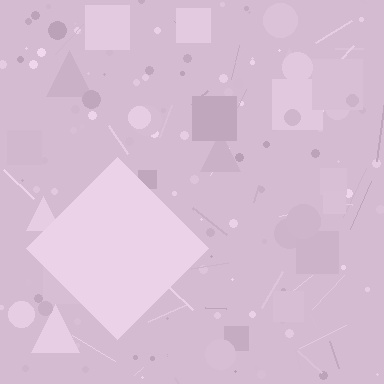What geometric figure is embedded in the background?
A diamond is embedded in the background.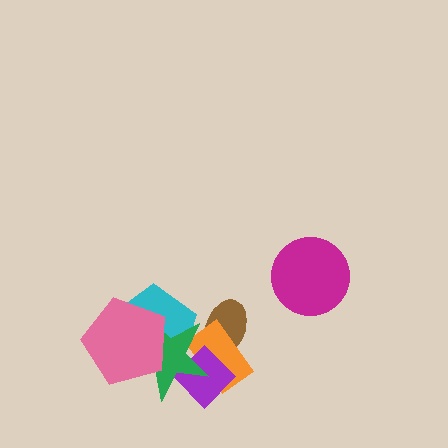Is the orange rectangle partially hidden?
Yes, it is partially covered by another shape.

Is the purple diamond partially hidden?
Yes, it is partially covered by another shape.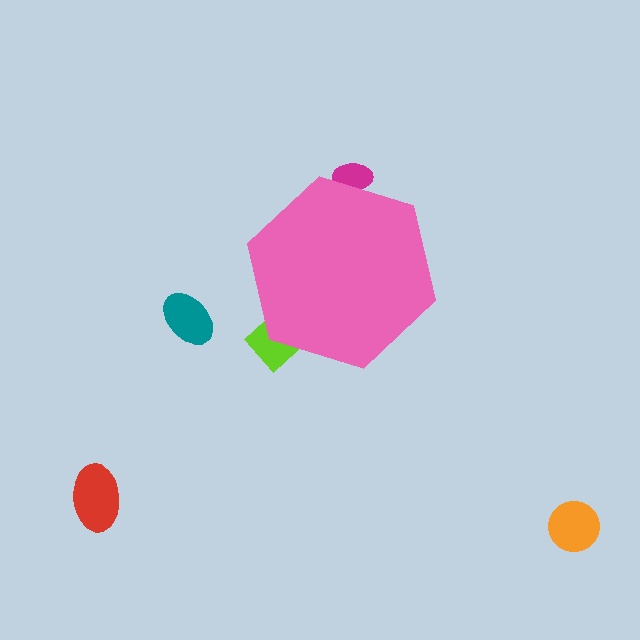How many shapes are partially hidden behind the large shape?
2 shapes are partially hidden.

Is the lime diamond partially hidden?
Yes, the lime diamond is partially hidden behind the pink hexagon.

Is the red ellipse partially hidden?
No, the red ellipse is fully visible.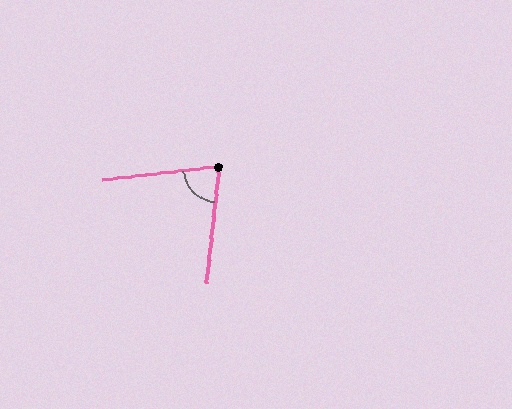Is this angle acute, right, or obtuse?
It is acute.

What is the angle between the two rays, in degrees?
Approximately 78 degrees.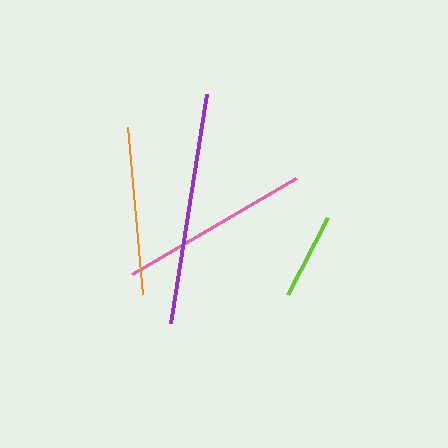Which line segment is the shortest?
The lime line is the shortest at approximately 87 pixels.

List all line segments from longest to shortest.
From longest to shortest: purple, pink, orange, lime.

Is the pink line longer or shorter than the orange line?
The pink line is longer than the orange line.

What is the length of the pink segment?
The pink segment is approximately 190 pixels long.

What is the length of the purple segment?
The purple segment is approximately 233 pixels long.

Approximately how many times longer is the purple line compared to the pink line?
The purple line is approximately 1.2 times the length of the pink line.